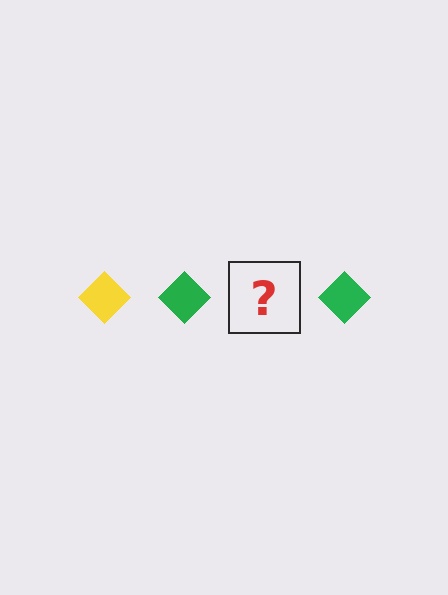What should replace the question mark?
The question mark should be replaced with a yellow diamond.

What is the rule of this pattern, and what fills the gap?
The rule is that the pattern cycles through yellow, green diamonds. The gap should be filled with a yellow diamond.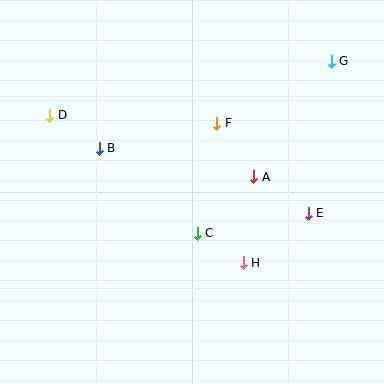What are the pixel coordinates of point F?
Point F is at (217, 123).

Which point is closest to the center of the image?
Point C at (197, 233) is closest to the center.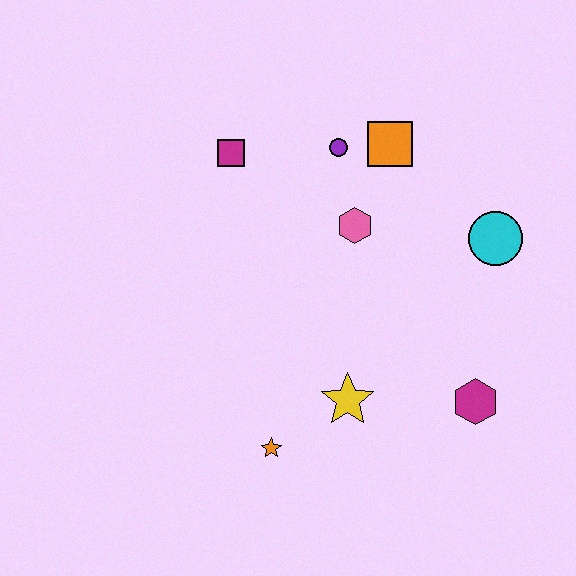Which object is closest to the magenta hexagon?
The yellow star is closest to the magenta hexagon.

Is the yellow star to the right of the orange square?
No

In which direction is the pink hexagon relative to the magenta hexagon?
The pink hexagon is above the magenta hexagon.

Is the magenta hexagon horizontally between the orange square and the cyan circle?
Yes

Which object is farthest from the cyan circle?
The orange star is farthest from the cyan circle.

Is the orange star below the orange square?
Yes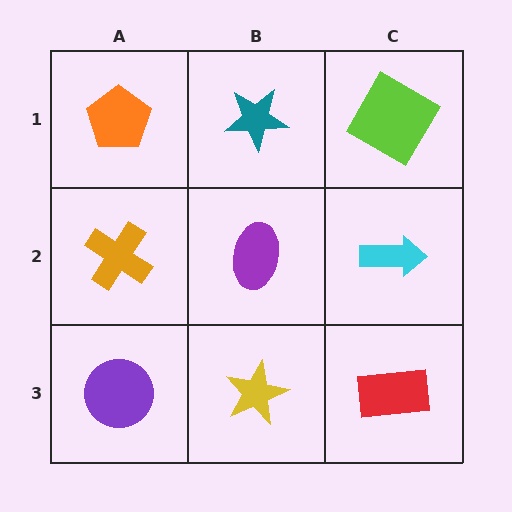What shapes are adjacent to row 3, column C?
A cyan arrow (row 2, column C), a yellow star (row 3, column B).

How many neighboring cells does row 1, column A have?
2.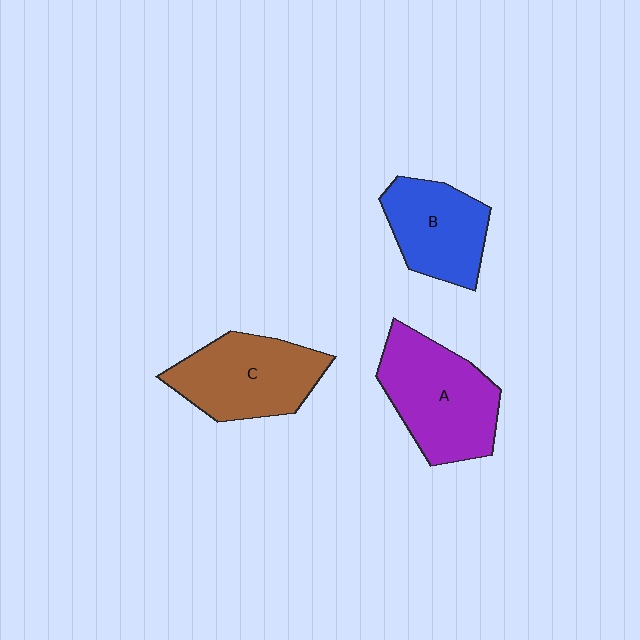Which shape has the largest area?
Shape A (purple).